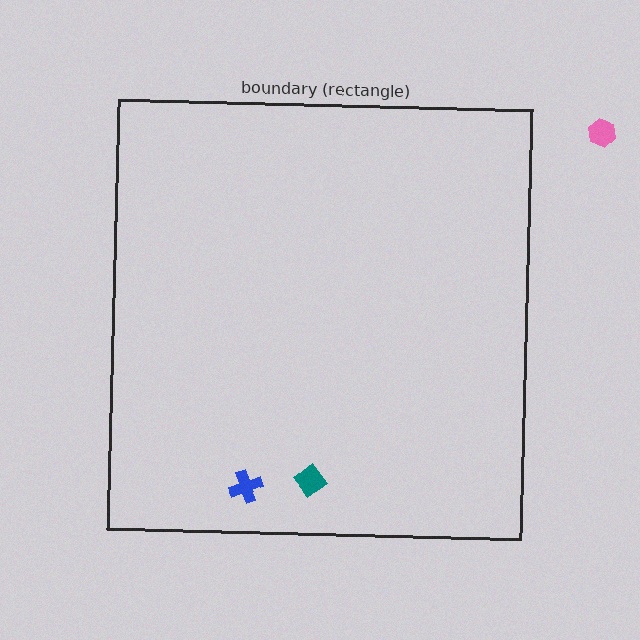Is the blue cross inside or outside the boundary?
Inside.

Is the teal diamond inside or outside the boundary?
Inside.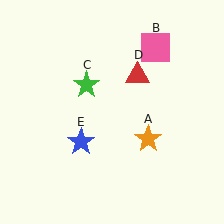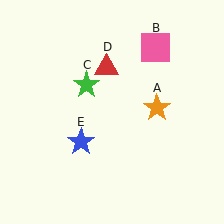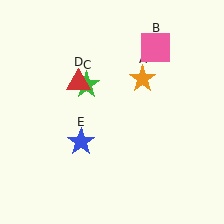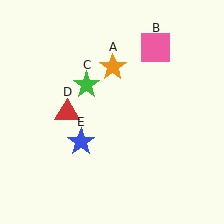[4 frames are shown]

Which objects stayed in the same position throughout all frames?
Pink square (object B) and green star (object C) and blue star (object E) remained stationary.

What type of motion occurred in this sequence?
The orange star (object A), red triangle (object D) rotated counterclockwise around the center of the scene.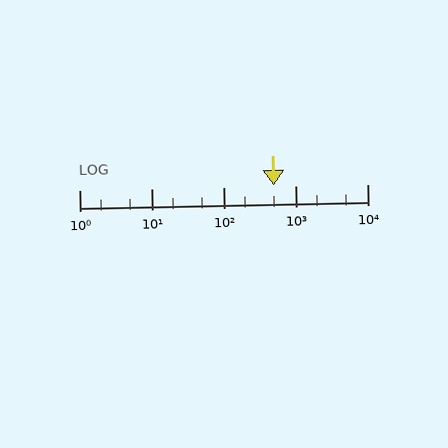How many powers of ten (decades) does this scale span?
The scale spans 4 decades, from 1 to 10000.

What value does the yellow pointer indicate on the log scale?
The pointer indicates approximately 500.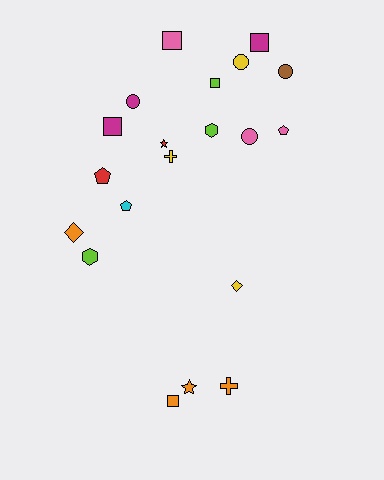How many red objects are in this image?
There are 2 red objects.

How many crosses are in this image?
There are 2 crosses.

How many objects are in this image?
There are 20 objects.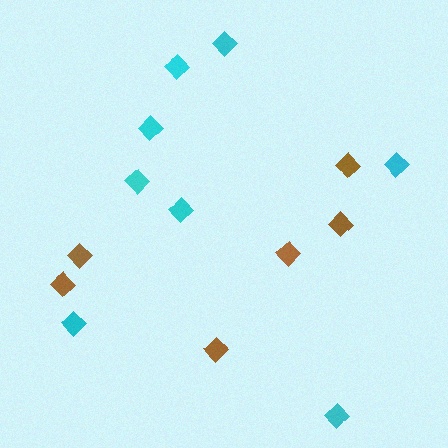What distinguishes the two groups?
There are 2 groups: one group of brown diamonds (6) and one group of cyan diamonds (8).